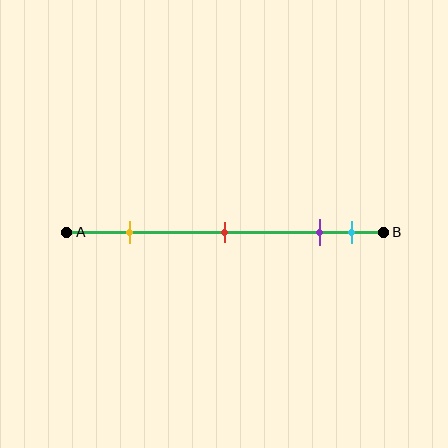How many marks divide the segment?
There are 4 marks dividing the segment.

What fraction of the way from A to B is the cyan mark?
The cyan mark is approximately 90% (0.9) of the way from A to B.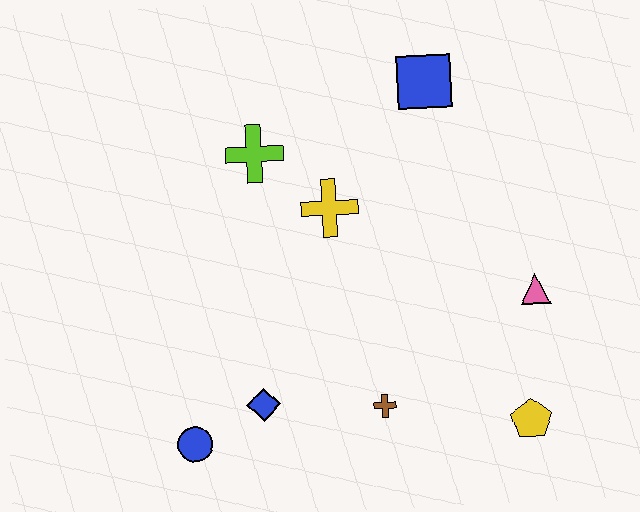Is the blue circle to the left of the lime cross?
Yes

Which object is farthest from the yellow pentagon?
The lime cross is farthest from the yellow pentagon.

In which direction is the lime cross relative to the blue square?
The lime cross is to the left of the blue square.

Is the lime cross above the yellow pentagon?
Yes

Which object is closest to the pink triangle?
The yellow pentagon is closest to the pink triangle.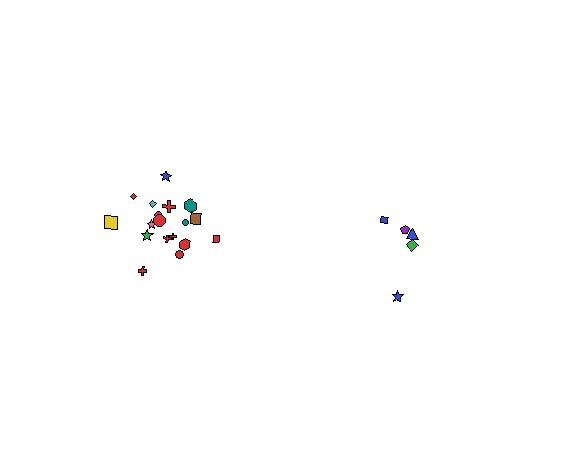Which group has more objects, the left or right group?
The left group.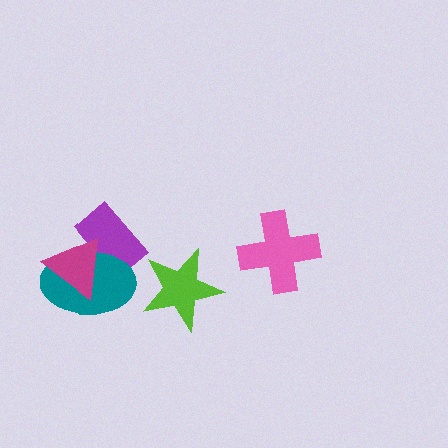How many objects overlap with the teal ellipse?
2 objects overlap with the teal ellipse.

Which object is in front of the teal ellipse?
The magenta triangle is in front of the teal ellipse.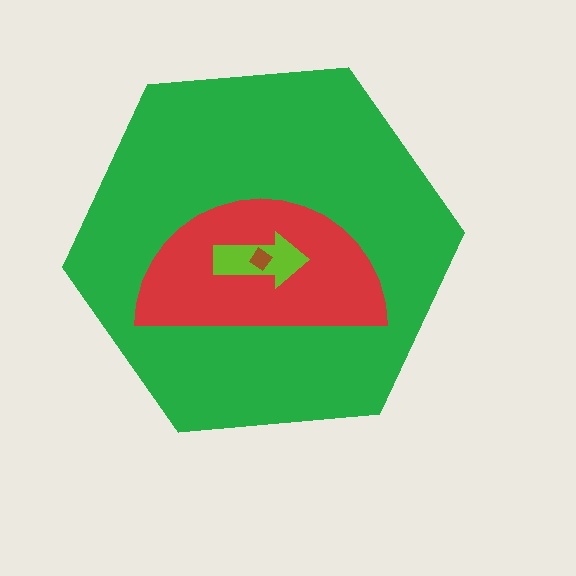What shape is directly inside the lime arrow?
The brown diamond.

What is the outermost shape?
The green hexagon.